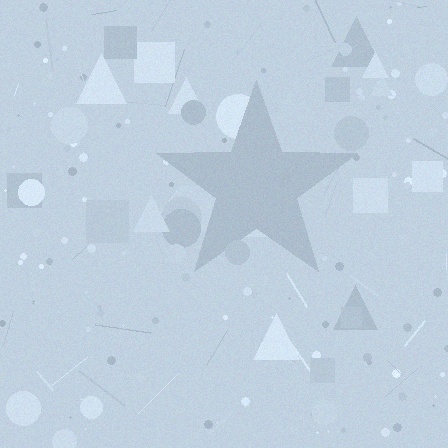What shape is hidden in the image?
A star is hidden in the image.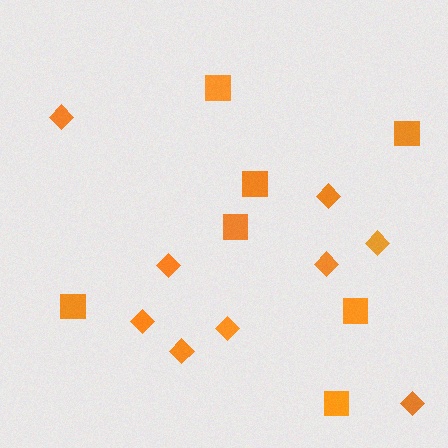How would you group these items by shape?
There are 2 groups: one group of squares (7) and one group of diamonds (9).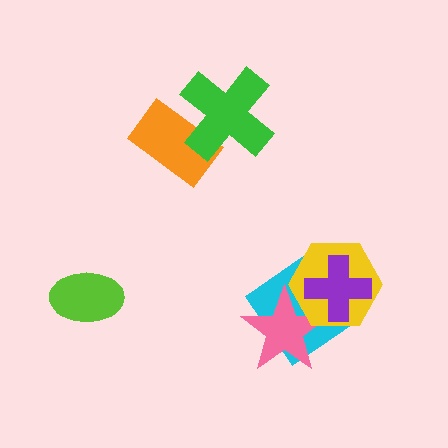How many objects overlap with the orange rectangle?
1 object overlaps with the orange rectangle.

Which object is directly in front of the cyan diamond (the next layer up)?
The pink star is directly in front of the cyan diamond.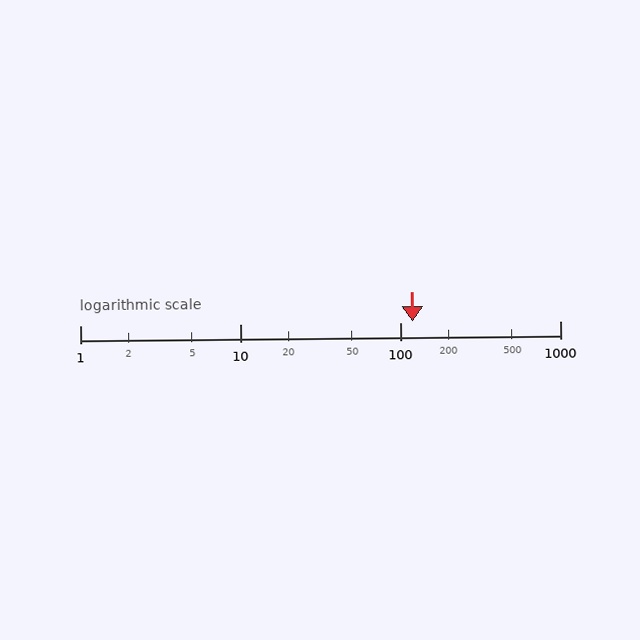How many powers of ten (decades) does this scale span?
The scale spans 3 decades, from 1 to 1000.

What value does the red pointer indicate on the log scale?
The pointer indicates approximately 120.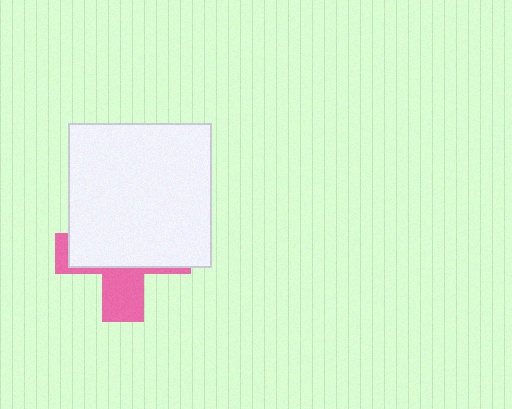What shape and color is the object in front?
The object in front is a white square.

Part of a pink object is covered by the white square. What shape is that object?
It is a cross.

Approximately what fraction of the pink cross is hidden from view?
Roughly 66% of the pink cross is hidden behind the white square.